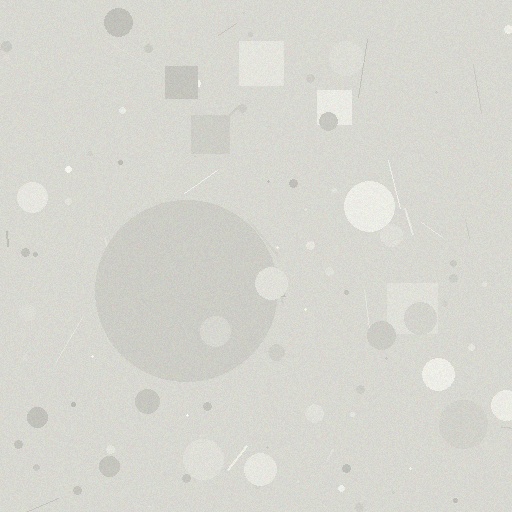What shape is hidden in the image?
A circle is hidden in the image.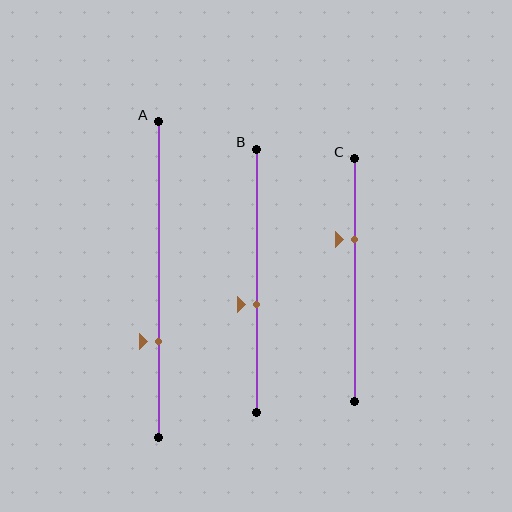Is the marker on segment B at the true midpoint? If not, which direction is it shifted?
No, the marker on segment B is shifted downward by about 9% of the segment length.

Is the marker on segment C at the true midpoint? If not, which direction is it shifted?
No, the marker on segment C is shifted upward by about 17% of the segment length.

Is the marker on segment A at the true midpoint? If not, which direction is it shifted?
No, the marker on segment A is shifted downward by about 20% of the segment length.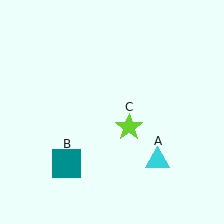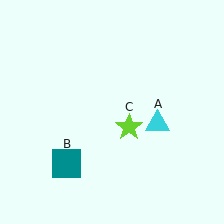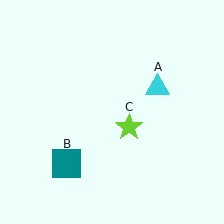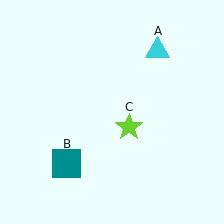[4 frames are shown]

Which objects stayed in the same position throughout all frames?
Teal square (object B) and lime star (object C) remained stationary.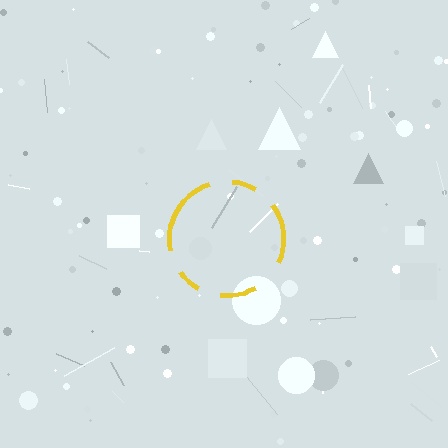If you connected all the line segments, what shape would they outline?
They would outline a circle.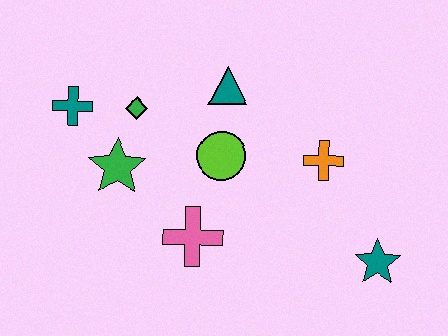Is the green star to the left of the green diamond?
Yes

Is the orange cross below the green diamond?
Yes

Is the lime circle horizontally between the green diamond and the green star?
No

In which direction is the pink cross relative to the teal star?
The pink cross is to the left of the teal star.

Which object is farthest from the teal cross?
The teal star is farthest from the teal cross.